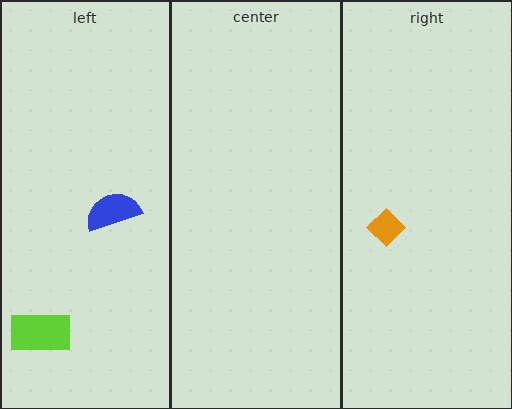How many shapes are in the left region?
2.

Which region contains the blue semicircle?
The left region.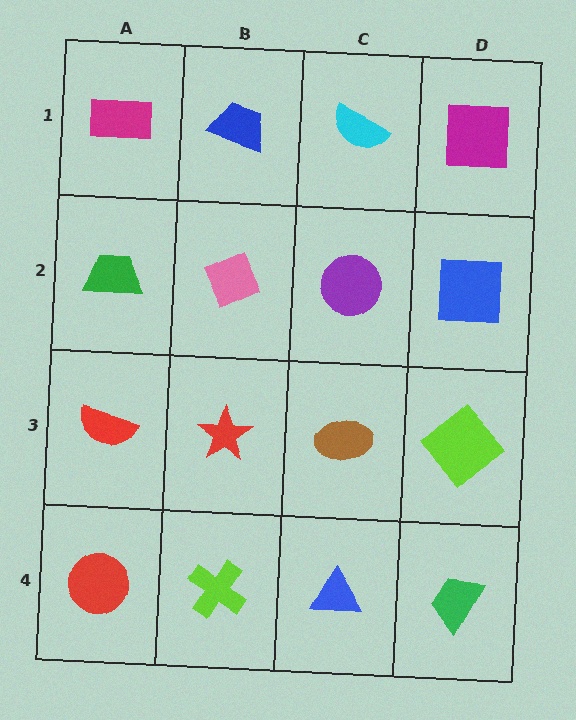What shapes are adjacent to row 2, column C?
A cyan semicircle (row 1, column C), a brown ellipse (row 3, column C), a pink diamond (row 2, column B), a blue square (row 2, column D).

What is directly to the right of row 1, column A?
A blue trapezoid.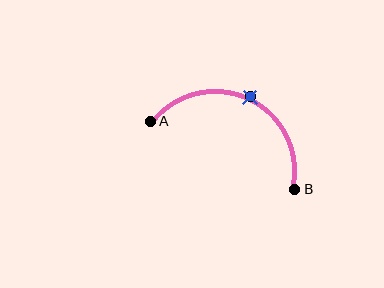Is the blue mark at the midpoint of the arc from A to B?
Yes. The blue mark lies on the arc at equal arc-length from both A and B — it is the arc midpoint.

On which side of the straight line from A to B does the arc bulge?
The arc bulges above the straight line connecting A and B.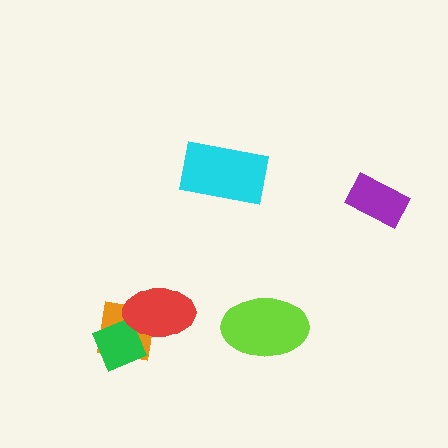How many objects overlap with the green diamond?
2 objects overlap with the green diamond.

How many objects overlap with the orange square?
2 objects overlap with the orange square.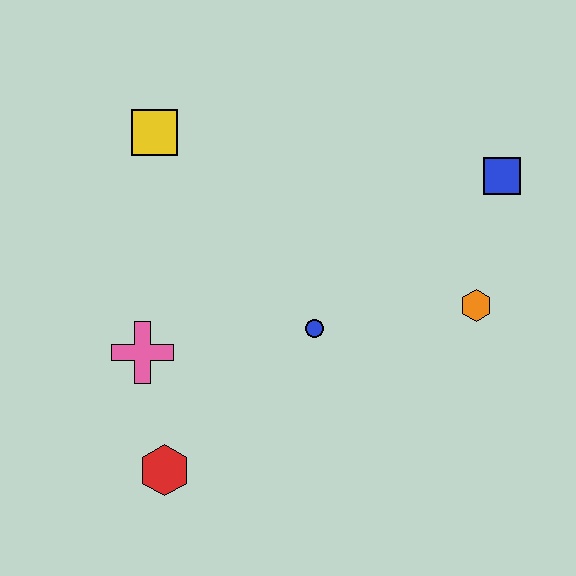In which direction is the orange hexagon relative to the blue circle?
The orange hexagon is to the right of the blue circle.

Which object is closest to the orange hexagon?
The blue square is closest to the orange hexagon.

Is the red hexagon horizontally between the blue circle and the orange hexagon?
No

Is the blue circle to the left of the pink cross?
No